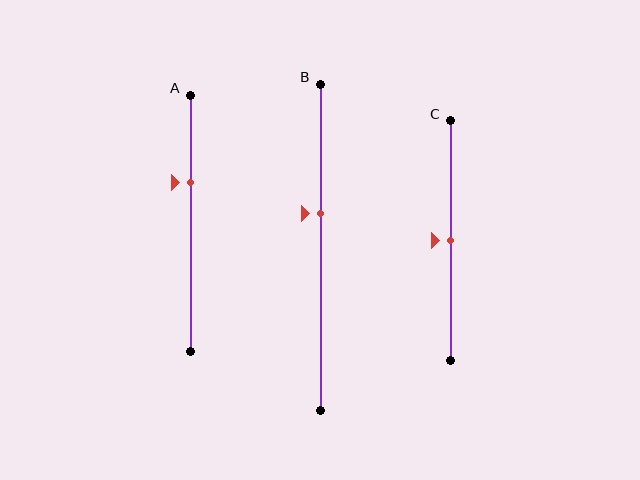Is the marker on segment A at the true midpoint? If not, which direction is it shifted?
No, the marker on segment A is shifted upward by about 16% of the segment length.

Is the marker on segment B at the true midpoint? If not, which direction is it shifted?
No, the marker on segment B is shifted upward by about 10% of the segment length.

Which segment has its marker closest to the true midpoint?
Segment C has its marker closest to the true midpoint.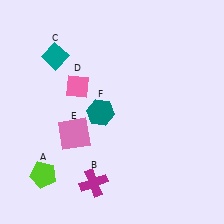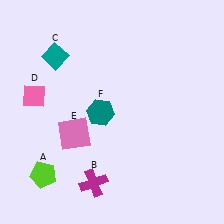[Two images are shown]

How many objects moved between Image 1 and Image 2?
1 object moved between the two images.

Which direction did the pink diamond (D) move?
The pink diamond (D) moved left.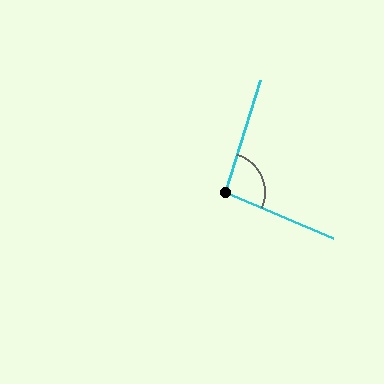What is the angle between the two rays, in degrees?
Approximately 96 degrees.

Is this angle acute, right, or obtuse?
It is obtuse.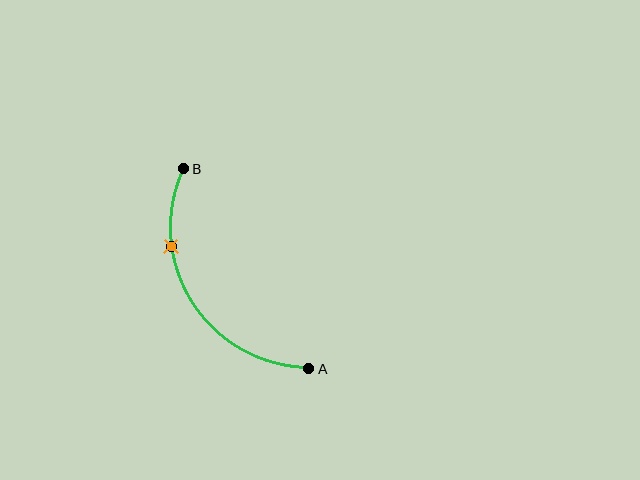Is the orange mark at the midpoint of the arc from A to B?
No. The orange mark lies on the arc but is closer to endpoint B. The arc midpoint would be at the point on the curve equidistant along the arc from both A and B.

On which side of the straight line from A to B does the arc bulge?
The arc bulges to the left of the straight line connecting A and B.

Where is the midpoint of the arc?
The arc midpoint is the point on the curve farthest from the straight line joining A and B. It sits to the left of that line.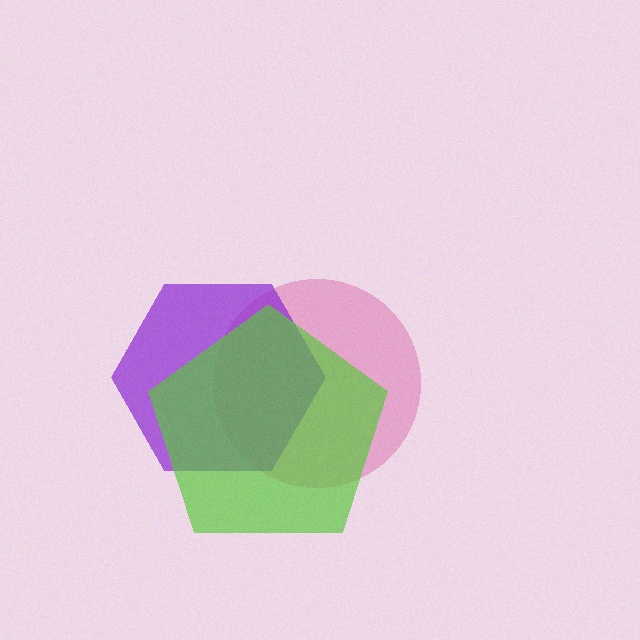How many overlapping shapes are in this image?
There are 3 overlapping shapes in the image.